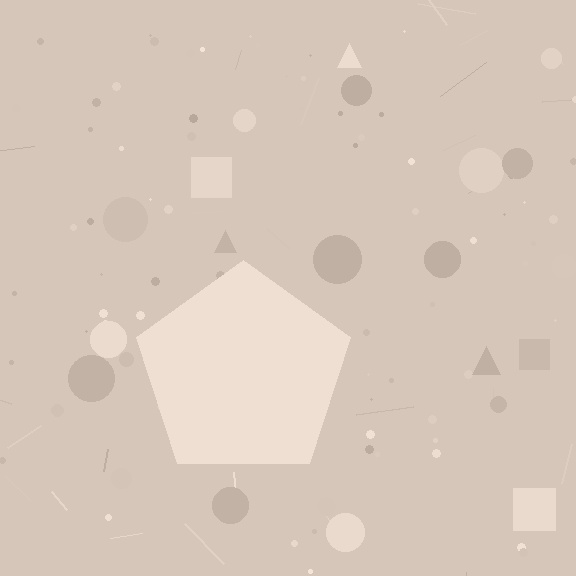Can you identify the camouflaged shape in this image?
The camouflaged shape is a pentagon.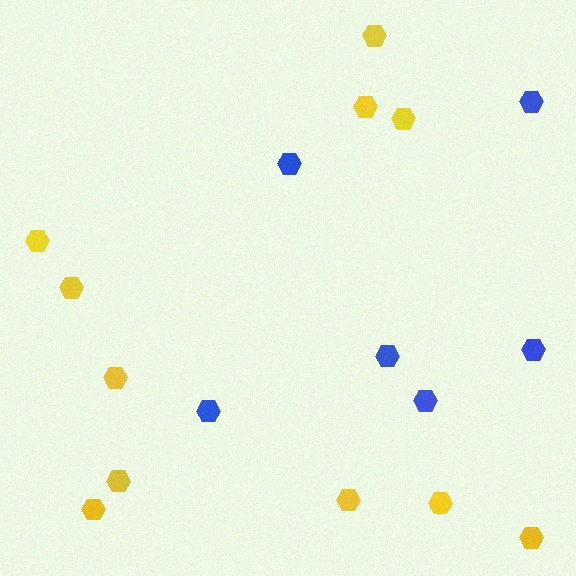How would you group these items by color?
There are 2 groups: one group of yellow hexagons (11) and one group of blue hexagons (6).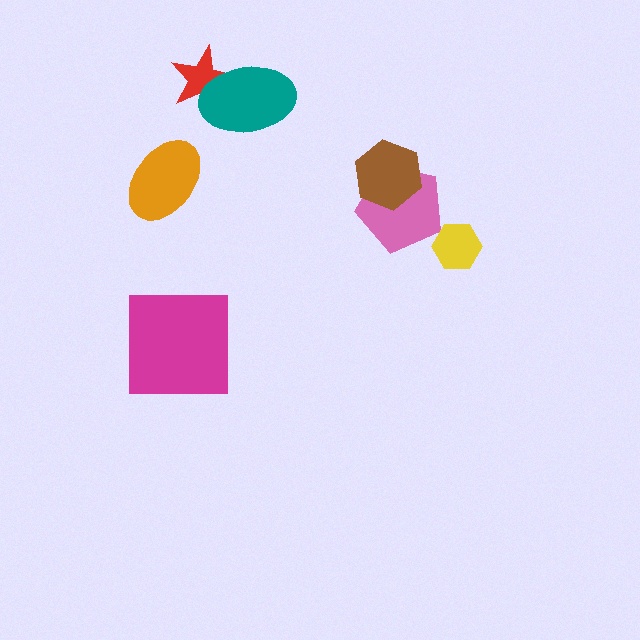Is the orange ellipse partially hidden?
No, no other shape covers it.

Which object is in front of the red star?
The teal ellipse is in front of the red star.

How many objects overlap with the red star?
1 object overlaps with the red star.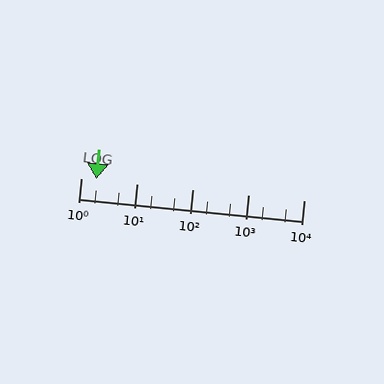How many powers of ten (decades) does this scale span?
The scale spans 4 decades, from 1 to 10000.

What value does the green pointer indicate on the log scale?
The pointer indicates approximately 1.9.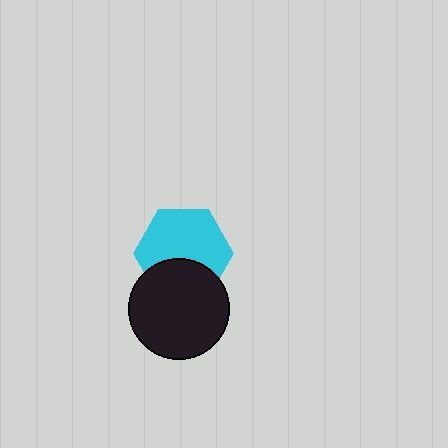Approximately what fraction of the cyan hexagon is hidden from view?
Roughly 34% of the cyan hexagon is hidden behind the black circle.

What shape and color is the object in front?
The object in front is a black circle.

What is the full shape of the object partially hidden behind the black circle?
The partially hidden object is a cyan hexagon.